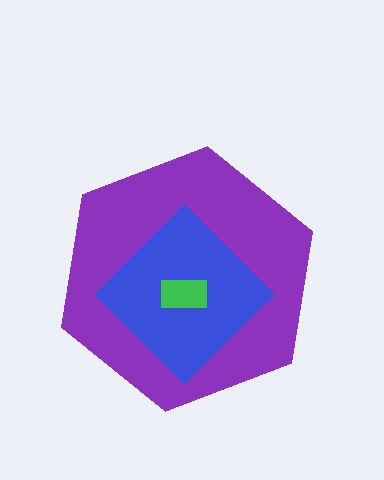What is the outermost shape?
The purple hexagon.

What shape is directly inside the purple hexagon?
The blue diamond.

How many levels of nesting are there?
3.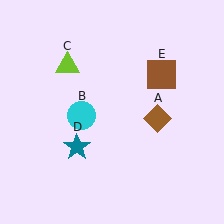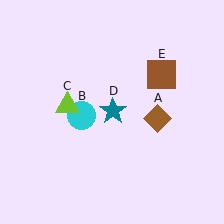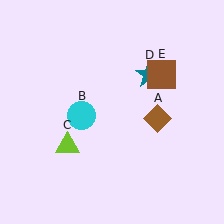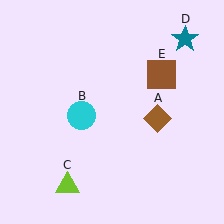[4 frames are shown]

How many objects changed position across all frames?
2 objects changed position: lime triangle (object C), teal star (object D).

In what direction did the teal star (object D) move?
The teal star (object D) moved up and to the right.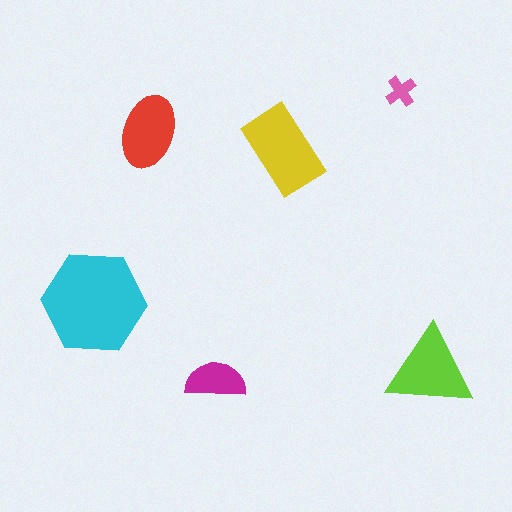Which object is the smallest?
The pink cross.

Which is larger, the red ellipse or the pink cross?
The red ellipse.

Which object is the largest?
The cyan hexagon.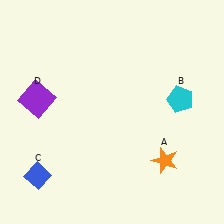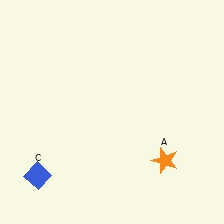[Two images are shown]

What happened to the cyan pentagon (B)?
The cyan pentagon (B) was removed in Image 2. It was in the top-right area of Image 1.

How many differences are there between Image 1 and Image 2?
There are 2 differences between the two images.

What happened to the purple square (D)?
The purple square (D) was removed in Image 2. It was in the top-left area of Image 1.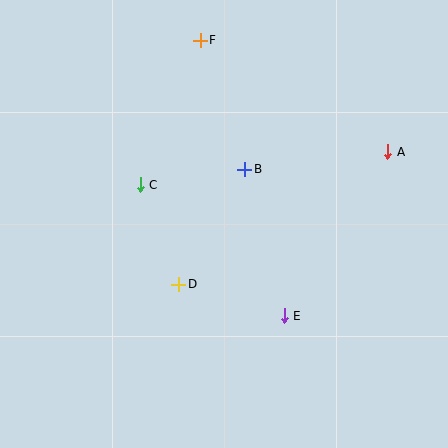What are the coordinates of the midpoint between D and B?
The midpoint between D and B is at (212, 227).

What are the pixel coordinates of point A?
Point A is at (388, 152).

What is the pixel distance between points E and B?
The distance between E and B is 152 pixels.